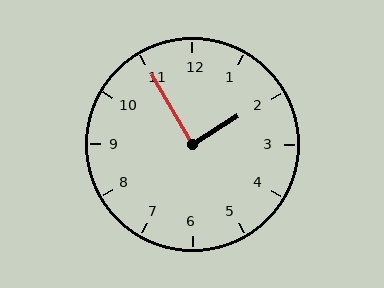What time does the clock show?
1:55.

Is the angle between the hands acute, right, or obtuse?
It is right.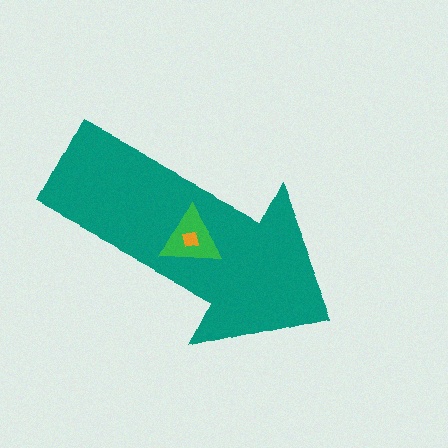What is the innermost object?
The orange square.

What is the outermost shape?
The teal arrow.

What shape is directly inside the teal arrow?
The green triangle.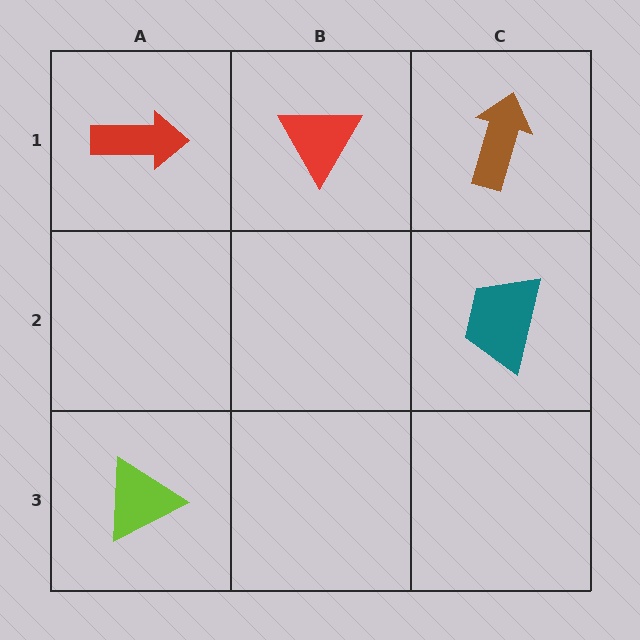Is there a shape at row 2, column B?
No, that cell is empty.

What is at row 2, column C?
A teal trapezoid.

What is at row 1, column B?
A red triangle.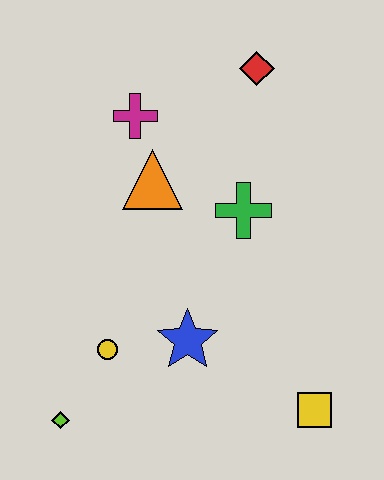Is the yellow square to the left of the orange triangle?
No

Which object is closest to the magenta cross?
The orange triangle is closest to the magenta cross.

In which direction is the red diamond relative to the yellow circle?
The red diamond is above the yellow circle.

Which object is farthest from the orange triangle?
The yellow square is farthest from the orange triangle.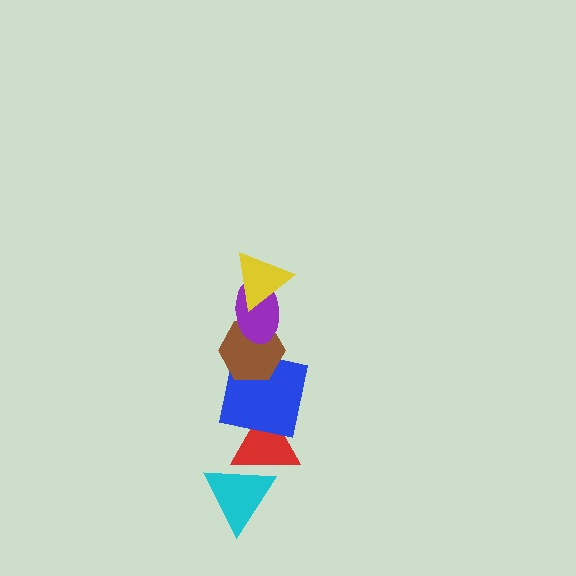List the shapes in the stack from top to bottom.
From top to bottom: the yellow triangle, the purple ellipse, the brown hexagon, the blue square, the red triangle, the cyan triangle.